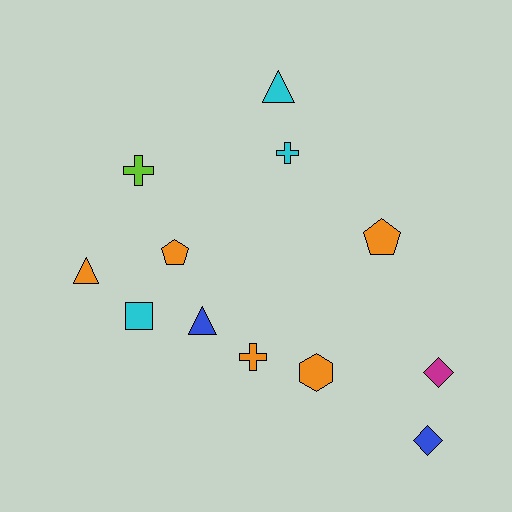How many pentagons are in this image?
There are 2 pentagons.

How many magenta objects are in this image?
There is 1 magenta object.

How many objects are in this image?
There are 12 objects.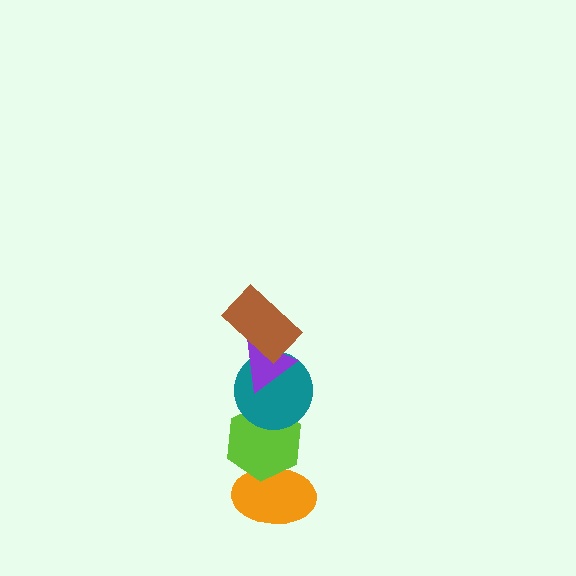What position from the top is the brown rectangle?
The brown rectangle is 1st from the top.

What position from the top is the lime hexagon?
The lime hexagon is 4th from the top.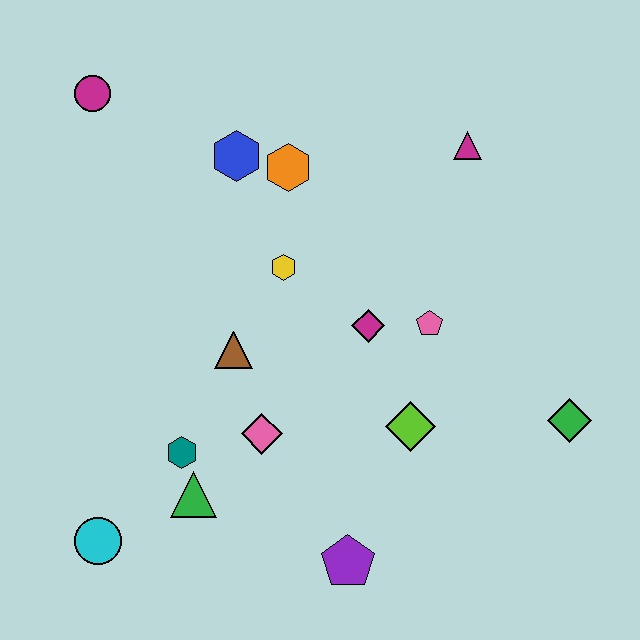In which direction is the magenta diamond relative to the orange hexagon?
The magenta diamond is below the orange hexagon.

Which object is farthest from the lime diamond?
The magenta circle is farthest from the lime diamond.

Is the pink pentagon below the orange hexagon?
Yes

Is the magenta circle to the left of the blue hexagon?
Yes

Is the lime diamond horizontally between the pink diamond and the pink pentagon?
Yes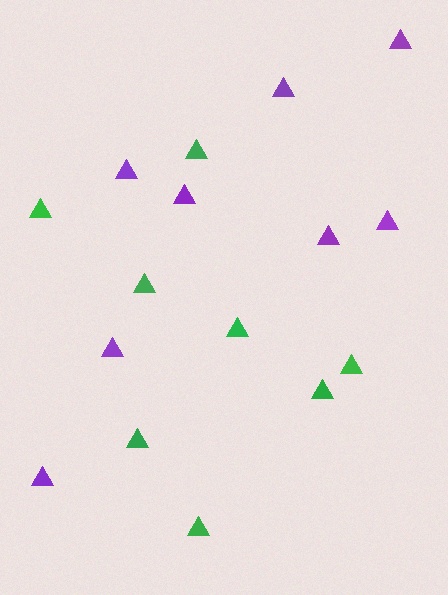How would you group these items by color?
There are 2 groups: one group of purple triangles (8) and one group of green triangles (8).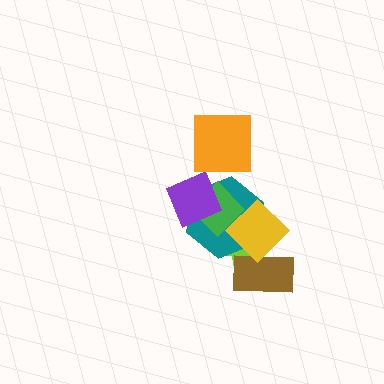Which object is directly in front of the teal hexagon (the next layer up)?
The green diamond is directly in front of the teal hexagon.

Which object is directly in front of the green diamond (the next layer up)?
The yellow diamond is directly in front of the green diamond.